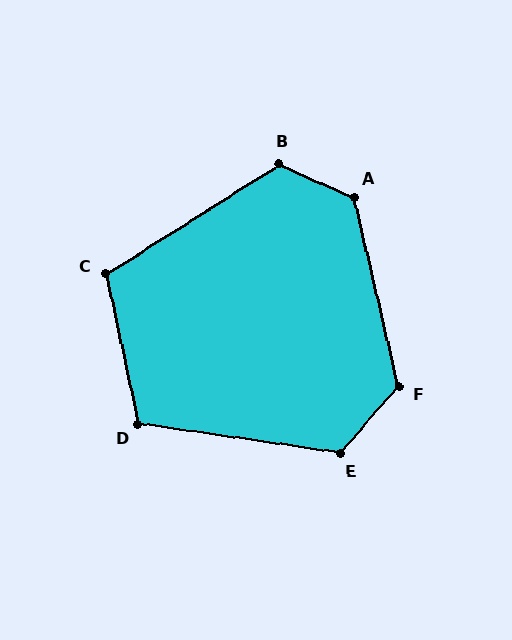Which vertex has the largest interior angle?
A, at approximately 127 degrees.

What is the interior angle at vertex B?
Approximately 124 degrees (obtuse).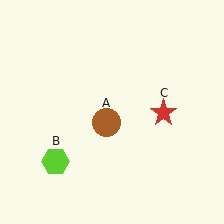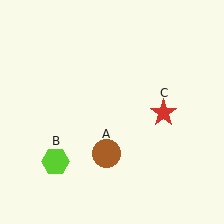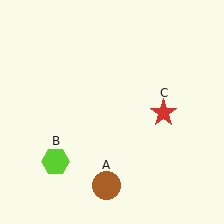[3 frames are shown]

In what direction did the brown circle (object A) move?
The brown circle (object A) moved down.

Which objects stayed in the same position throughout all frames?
Lime hexagon (object B) and red star (object C) remained stationary.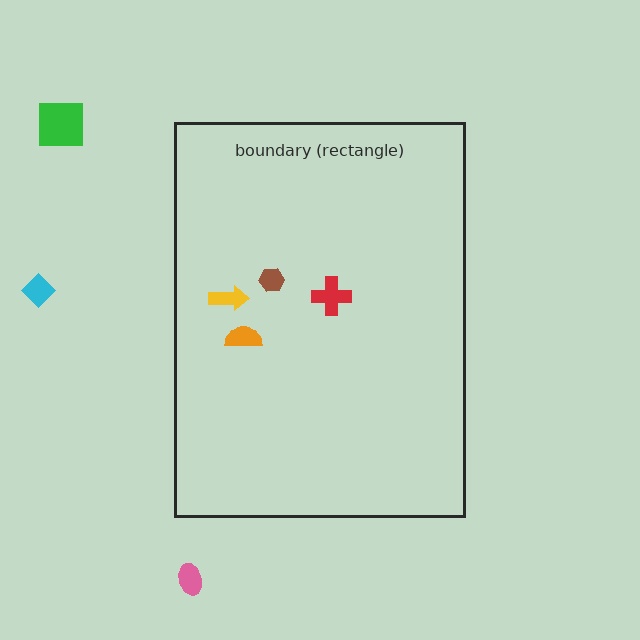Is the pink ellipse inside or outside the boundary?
Outside.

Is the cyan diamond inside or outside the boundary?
Outside.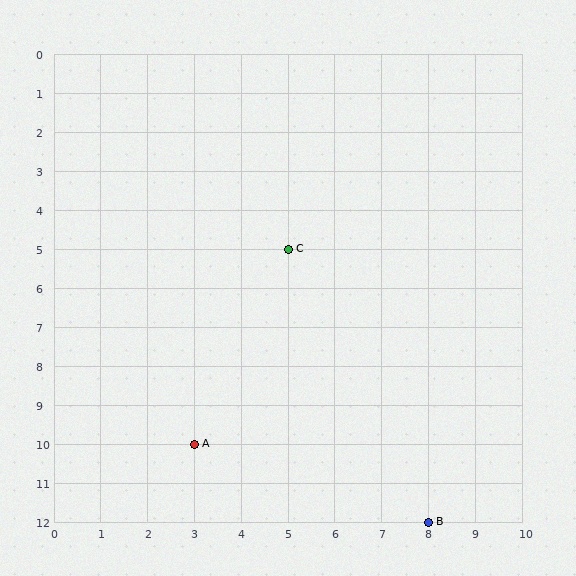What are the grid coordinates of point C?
Point C is at grid coordinates (5, 5).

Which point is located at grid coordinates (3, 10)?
Point A is at (3, 10).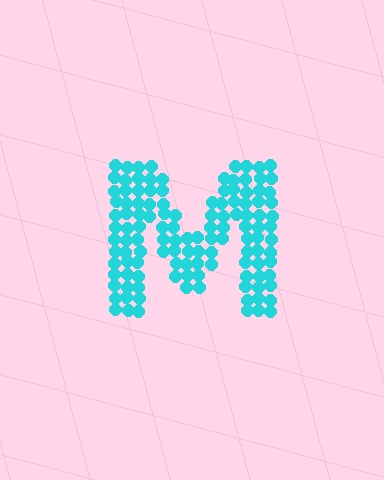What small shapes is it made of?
It is made of small circles.